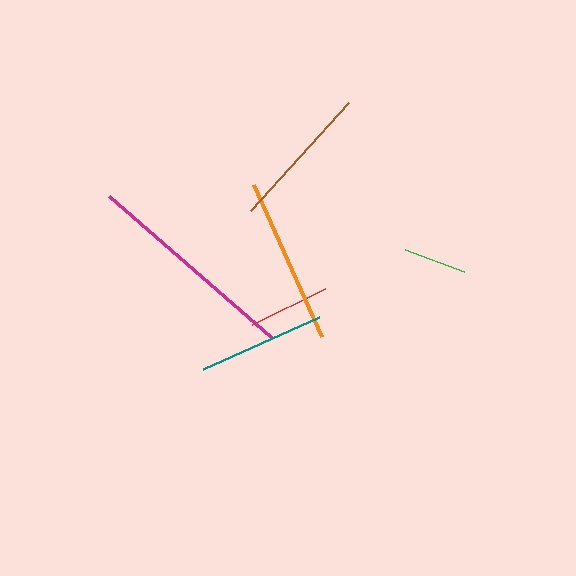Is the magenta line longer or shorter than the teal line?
The magenta line is longer than the teal line.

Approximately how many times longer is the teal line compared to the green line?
The teal line is approximately 2.0 times the length of the green line.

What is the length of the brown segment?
The brown segment is approximately 145 pixels long.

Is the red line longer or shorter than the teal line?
The teal line is longer than the red line.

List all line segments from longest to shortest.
From longest to shortest: magenta, orange, brown, teal, red, green.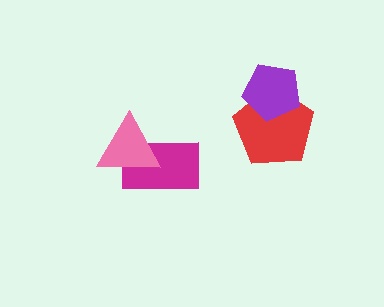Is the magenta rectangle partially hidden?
Yes, it is partially covered by another shape.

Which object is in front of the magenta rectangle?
The pink triangle is in front of the magenta rectangle.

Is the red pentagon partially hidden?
Yes, it is partially covered by another shape.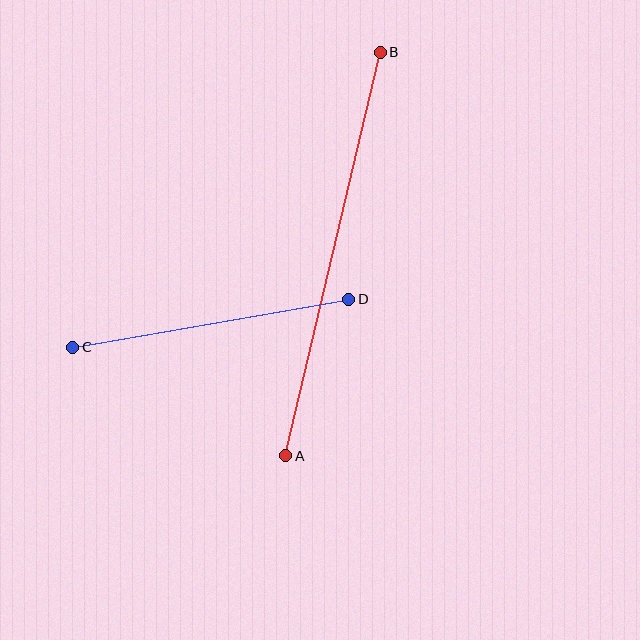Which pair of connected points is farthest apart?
Points A and B are farthest apart.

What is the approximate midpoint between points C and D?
The midpoint is at approximately (211, 323) pixels.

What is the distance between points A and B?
The distance is approximately 414 pixels.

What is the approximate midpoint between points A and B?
The midpoint is at approximately (333, 254) pixels.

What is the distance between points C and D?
The distance is approximately 280 pixels.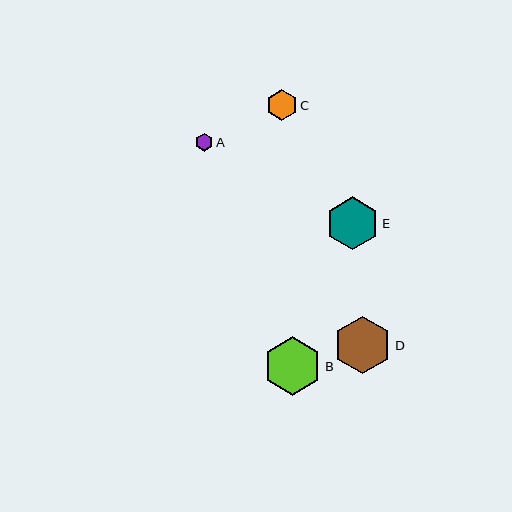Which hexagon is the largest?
Hexagon B is the largest with a size of approximately 58 pixels.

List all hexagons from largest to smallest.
From largest to smallest: B, D, E, C, A.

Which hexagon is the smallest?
Hexagon A is the smallest with a size of approximately 18 pixels.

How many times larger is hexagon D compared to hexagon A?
Hexagon D is approximately 3.3 times the size of hexagon A.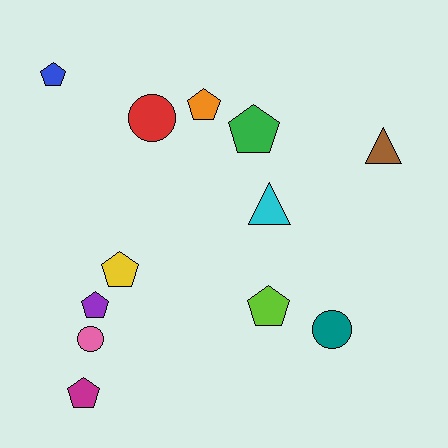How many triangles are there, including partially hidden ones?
There are 2 triangles.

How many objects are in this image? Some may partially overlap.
There are 12 objects.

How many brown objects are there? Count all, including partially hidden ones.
There is 1 brown object.